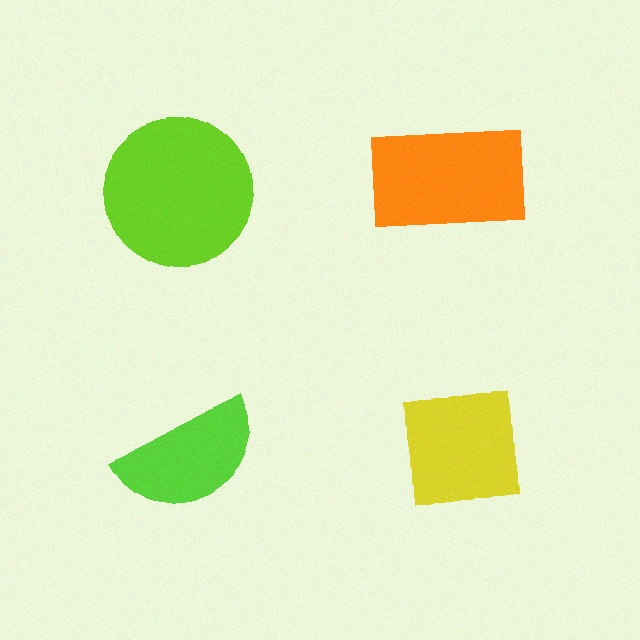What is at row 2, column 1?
A lime semicircle.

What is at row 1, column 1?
A lime circle.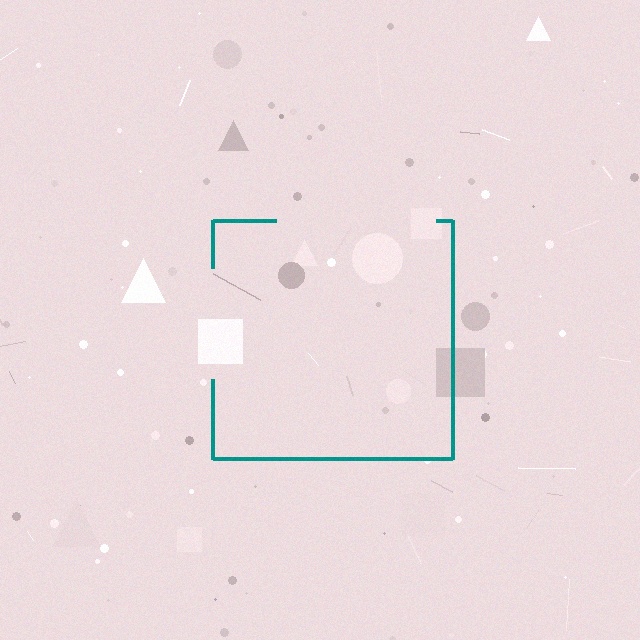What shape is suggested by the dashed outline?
The dashed outline suggests a square.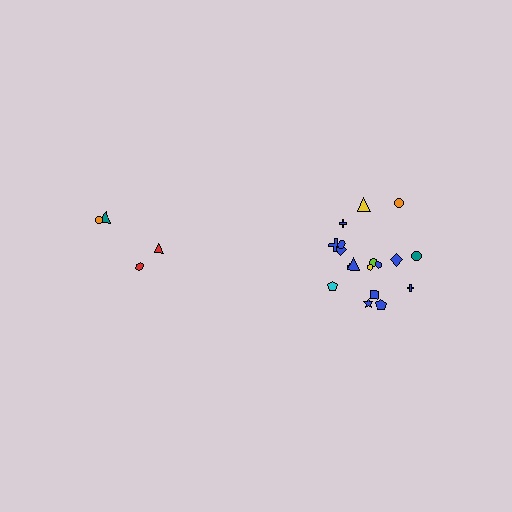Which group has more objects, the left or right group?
The right group.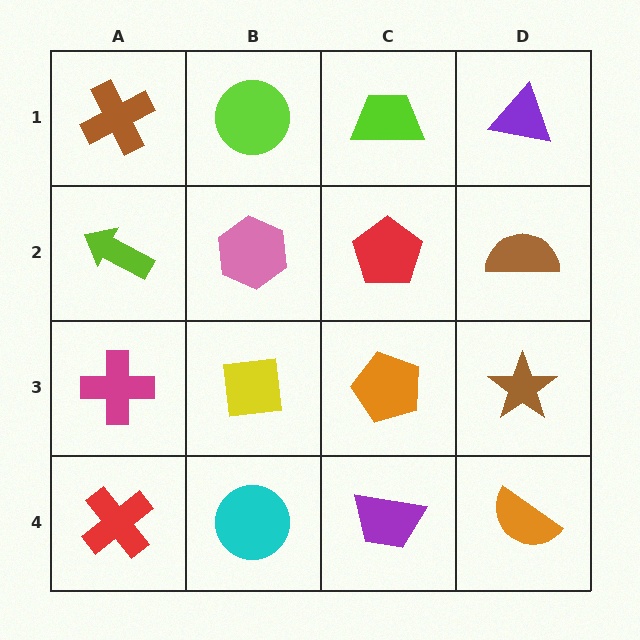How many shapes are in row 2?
4 shapes.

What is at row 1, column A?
A brown cross.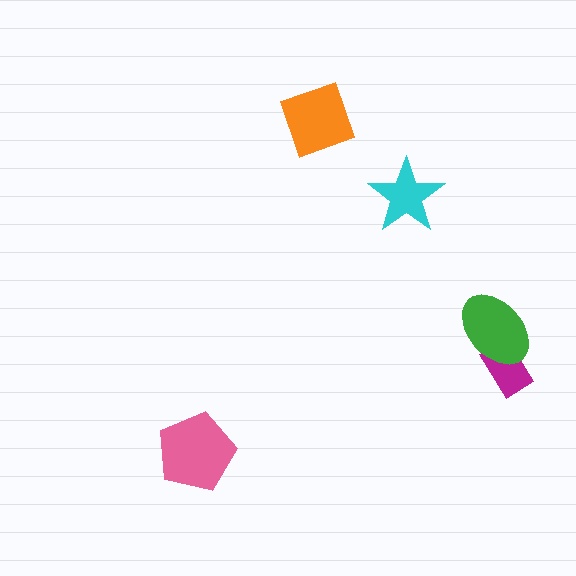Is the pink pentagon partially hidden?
No, no other shape covers it.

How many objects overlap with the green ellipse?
1 object overlaps with the green ellipse.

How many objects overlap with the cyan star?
0 objects overlap with the cyan star.